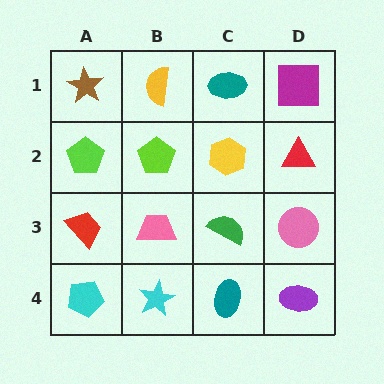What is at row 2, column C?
A yellow hexagon.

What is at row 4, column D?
A purple ellipse.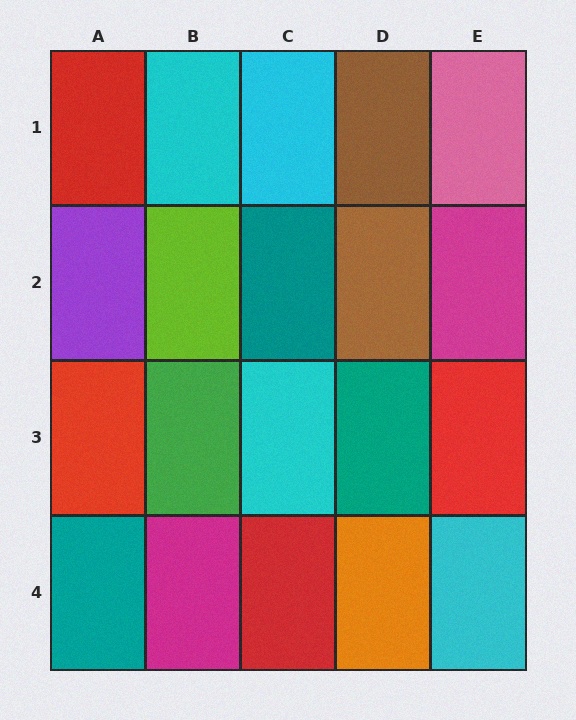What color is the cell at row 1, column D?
Brown.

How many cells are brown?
2 cells are brown.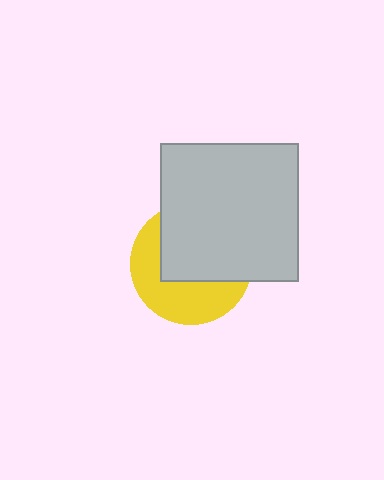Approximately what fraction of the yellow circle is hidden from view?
Roughly 54% of the yellow circle is hidden behind the light gray square.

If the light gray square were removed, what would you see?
You would see the complete yellow circle.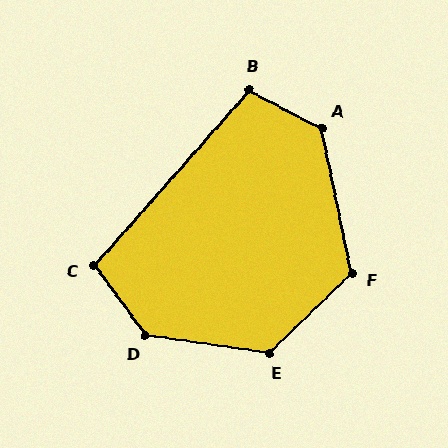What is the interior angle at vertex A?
Approximately 130 degrees (obtuse).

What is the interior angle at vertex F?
Approximately 122 degrees (obtuse).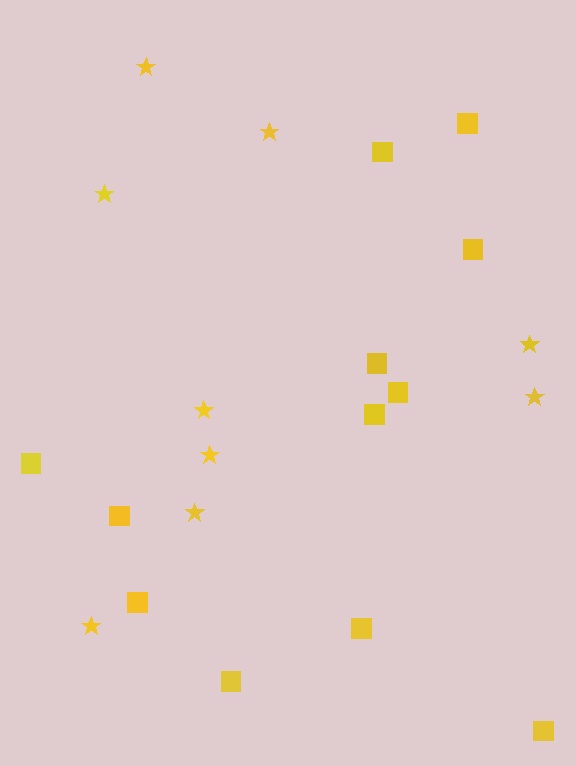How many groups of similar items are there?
There are 2 groups: one group of squares (12) and one group of stars (9).